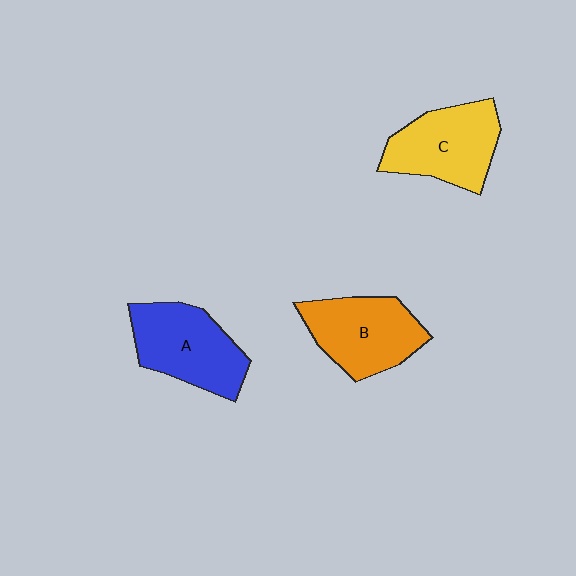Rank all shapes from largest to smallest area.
From largest to smallest: A (blue), C (yellow), B (orange).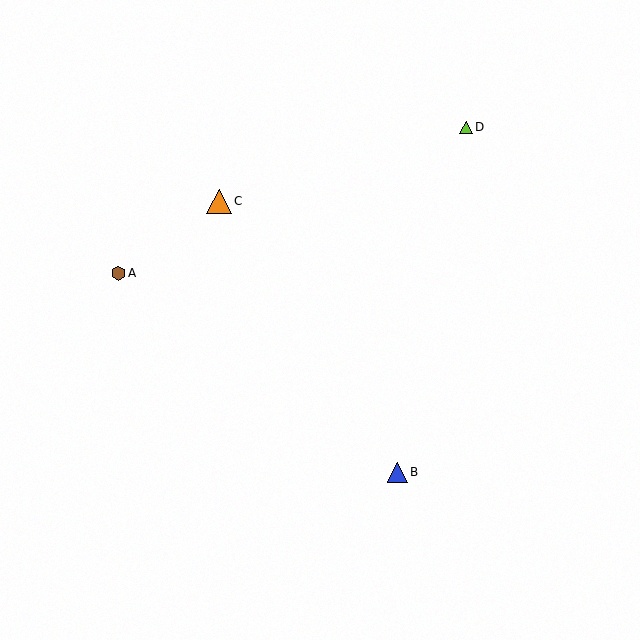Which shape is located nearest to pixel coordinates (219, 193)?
The orange triangle (labeled C) at (219, 201) is nearest to that location.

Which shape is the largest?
The orange triangle (labeled C) is the largest.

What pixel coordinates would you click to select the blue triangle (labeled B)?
Click at (397, 472) to select the blue triangle B.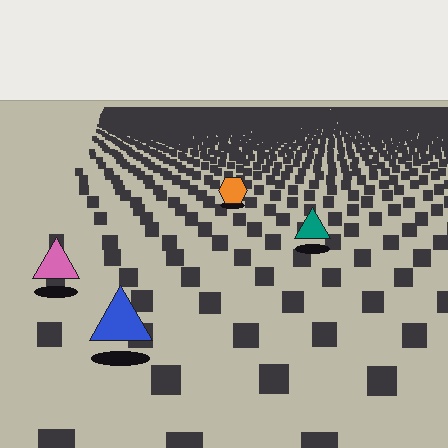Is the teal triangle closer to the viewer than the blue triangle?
No. The blue triangle is closer — you can tell from the texture gradient: the ground texture is coarser near it.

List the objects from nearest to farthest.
From nearest to farthest: the blue triangle, the pink triangle, the teal triangle, the orange hexagon.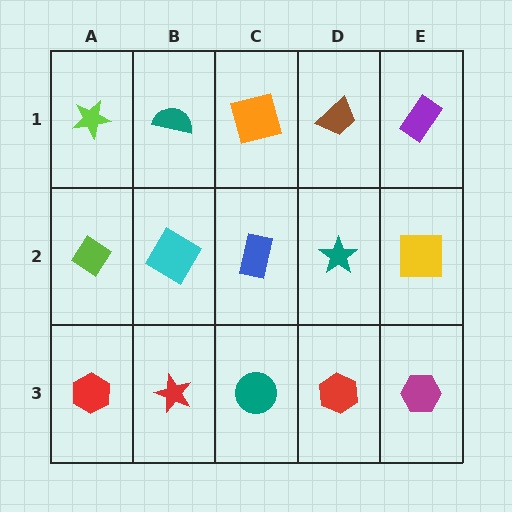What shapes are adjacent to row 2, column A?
A lime star (row 1, column A), a red hexagon (row 3, column A), a cyan diamond (row 2, column B).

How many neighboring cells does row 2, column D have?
4.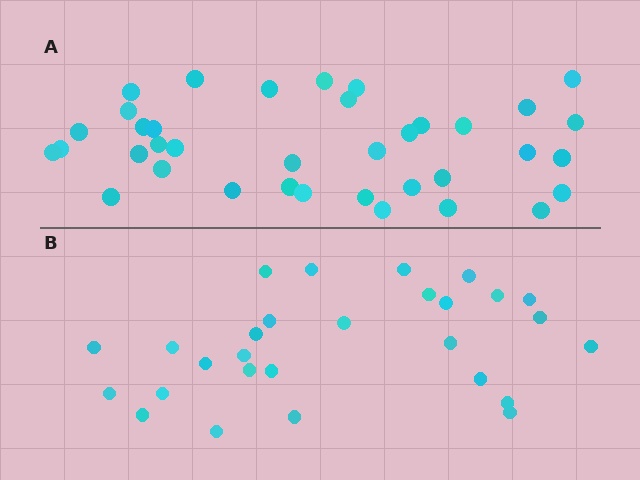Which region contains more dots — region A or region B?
Region A (the top region) has more dots.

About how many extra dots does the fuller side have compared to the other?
Region A has roughly 8 or so more dots than region B.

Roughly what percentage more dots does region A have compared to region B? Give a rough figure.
About 30% more.